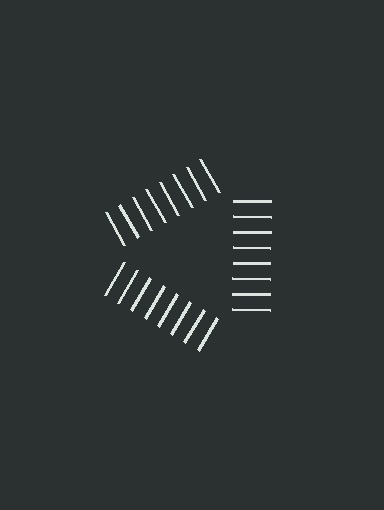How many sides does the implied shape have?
3 sides — the line-ends trace a triangle.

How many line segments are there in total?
24 — 8 along each of the 3 edges.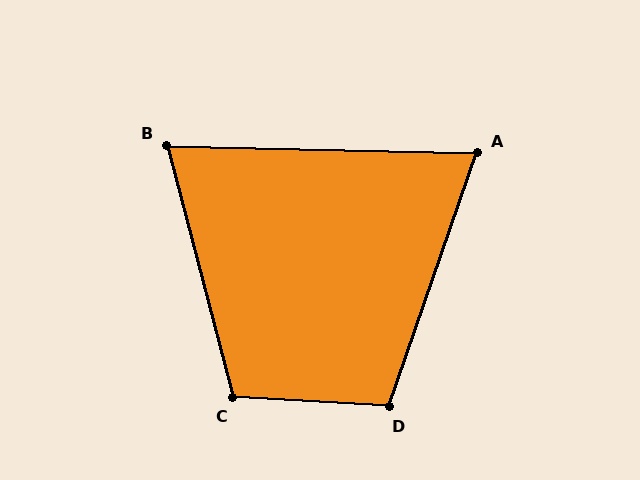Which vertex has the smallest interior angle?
A, at approximately 72 degrees.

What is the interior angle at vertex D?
Approximately 106 degrees (obtuse).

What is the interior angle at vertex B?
Approximately 74 degrees (acute).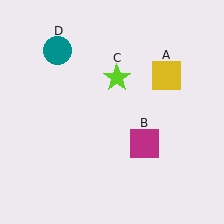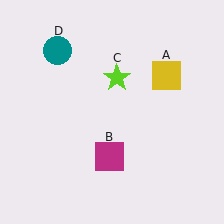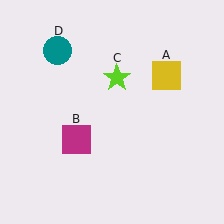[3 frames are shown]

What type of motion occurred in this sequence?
The magenta square (object B) rotated clockwise around the center of the scene.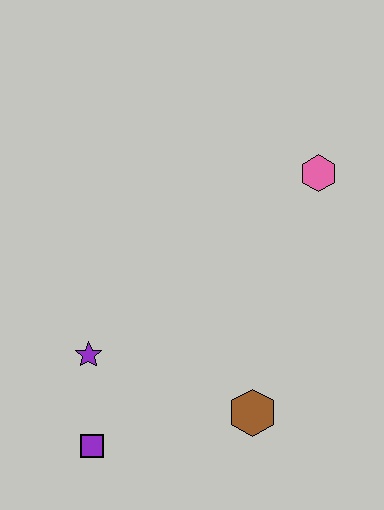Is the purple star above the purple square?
Yes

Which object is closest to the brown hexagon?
The purple square is closest to the brown hexagon.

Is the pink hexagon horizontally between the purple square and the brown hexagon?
No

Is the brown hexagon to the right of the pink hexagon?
No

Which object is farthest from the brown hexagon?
The pink hexagon is farthest from the brown hexagon.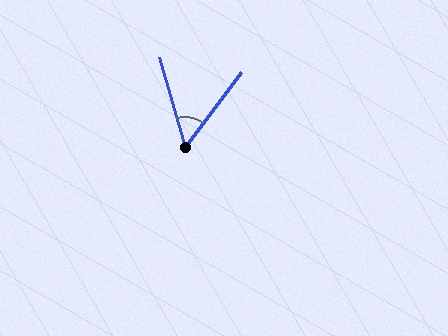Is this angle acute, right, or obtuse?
It is acute.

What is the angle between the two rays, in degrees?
Approximately 53 degrees.